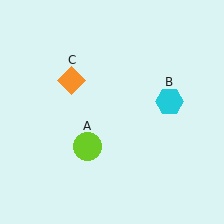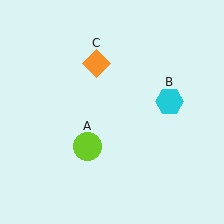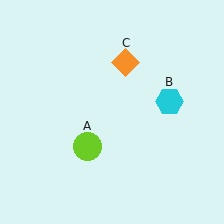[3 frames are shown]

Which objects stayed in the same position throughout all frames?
Lime circle (object A) and cyan hexagon (object B) remained stationary.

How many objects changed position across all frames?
1 object changed position: orange diamond (object C).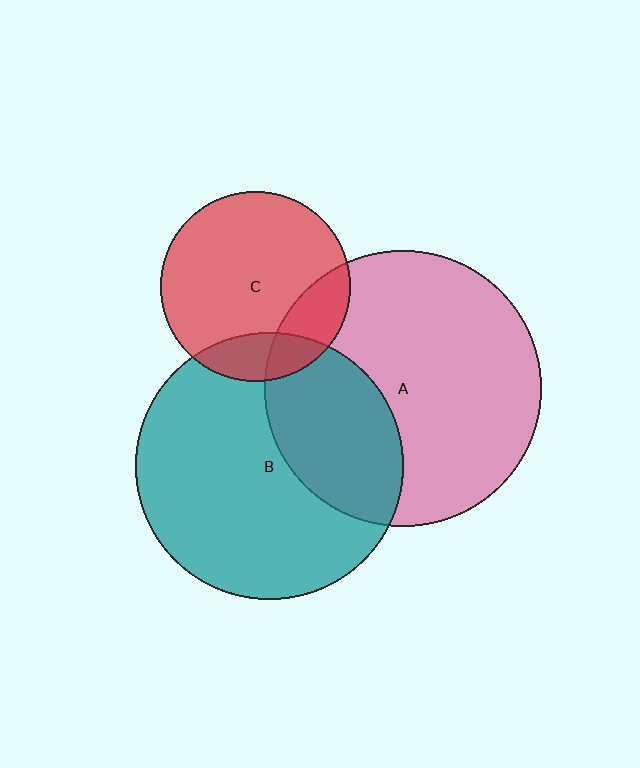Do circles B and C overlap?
Yes.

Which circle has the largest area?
Circle A (pink).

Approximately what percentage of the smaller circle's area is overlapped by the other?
Approximately 15%.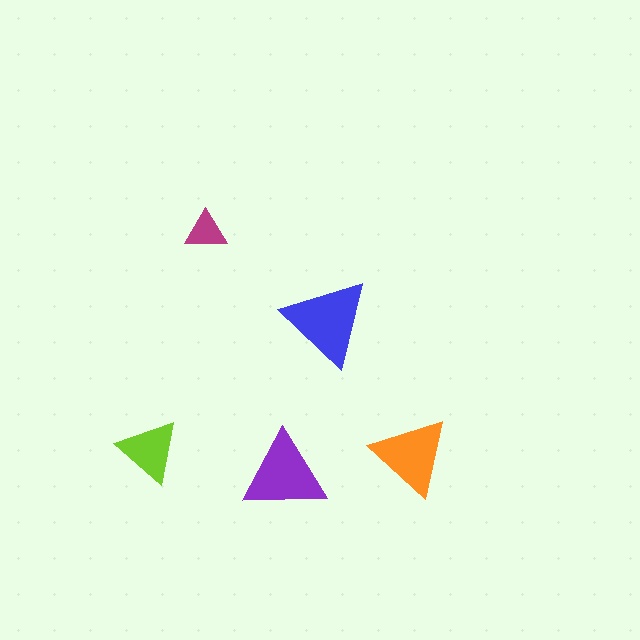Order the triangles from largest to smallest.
the blue one, the purple one, the orange one, the lime one, the magenta one.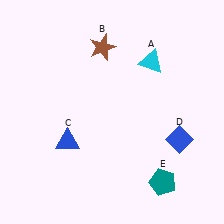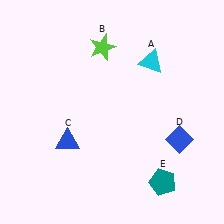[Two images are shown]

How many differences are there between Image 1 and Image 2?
There is 1 difference between the two images.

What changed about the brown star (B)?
In Image 1, B is brown. In Image 2, it changed to lime.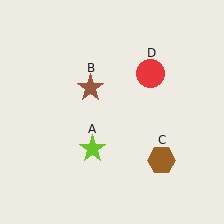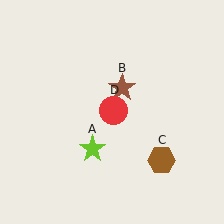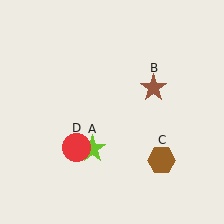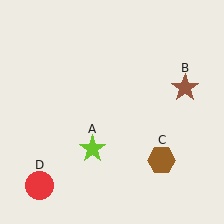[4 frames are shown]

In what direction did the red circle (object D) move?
The red circle (object D) moved down and to the left.